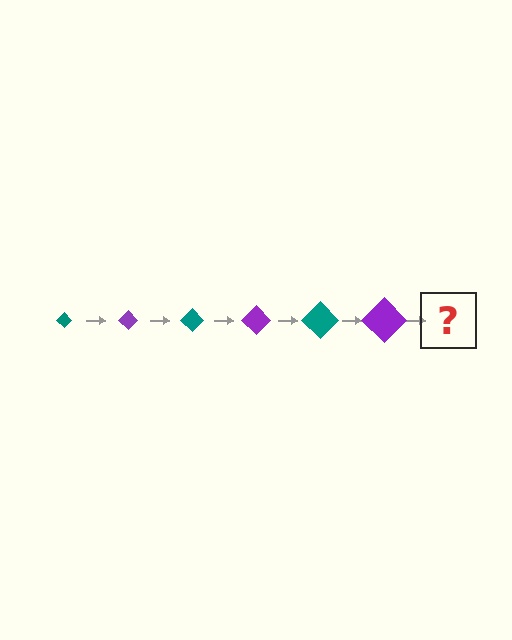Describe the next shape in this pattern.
It should be a teal diamond, larger than the previous one.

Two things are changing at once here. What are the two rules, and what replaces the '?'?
The two rules are that the diamond grows larger each step and the color cycles through teal and purple. The '?' should be a teal diamond, larger than the previous one.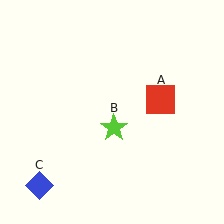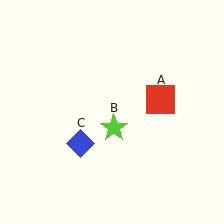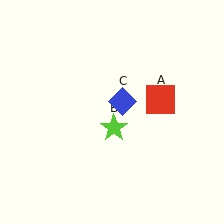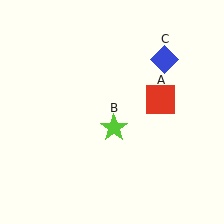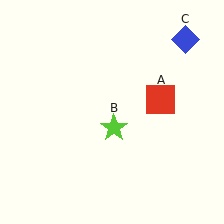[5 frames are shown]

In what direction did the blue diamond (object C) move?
The blue diamond (object C) moved up and to the right.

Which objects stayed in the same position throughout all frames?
Red square (object A) and lime star (object B) remained stationary.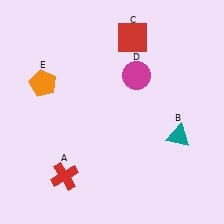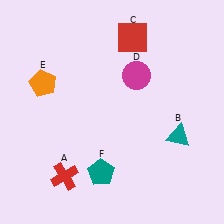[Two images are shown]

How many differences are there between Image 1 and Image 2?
There is 1 difference between the two images.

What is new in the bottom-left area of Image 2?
A teal pentagon (F) was added in the bottom-left area of Image 2.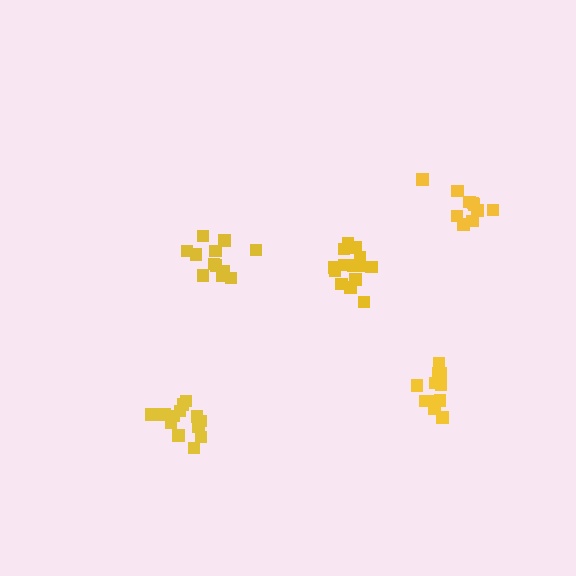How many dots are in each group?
Group 1: 11 dots, Group 2: 14 dots, Group 3: 10 dots, Group 4: 13 dots, Group 5: 13 dots (61 total).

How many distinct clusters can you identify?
There are 5 distinct clusters.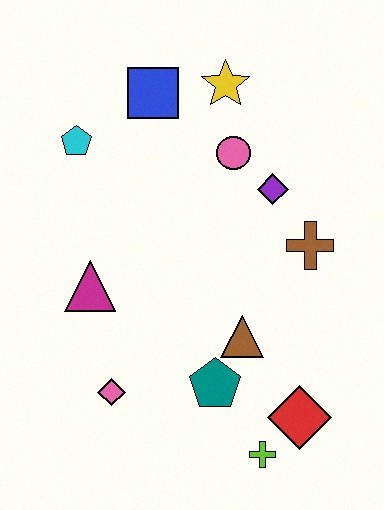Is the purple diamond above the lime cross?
Yes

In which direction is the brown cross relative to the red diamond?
The brown cross is above the red diamond.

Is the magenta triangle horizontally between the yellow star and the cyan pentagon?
Yes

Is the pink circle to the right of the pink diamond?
Yes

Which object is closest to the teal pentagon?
The brown triangle is closest to the teal pentagon.